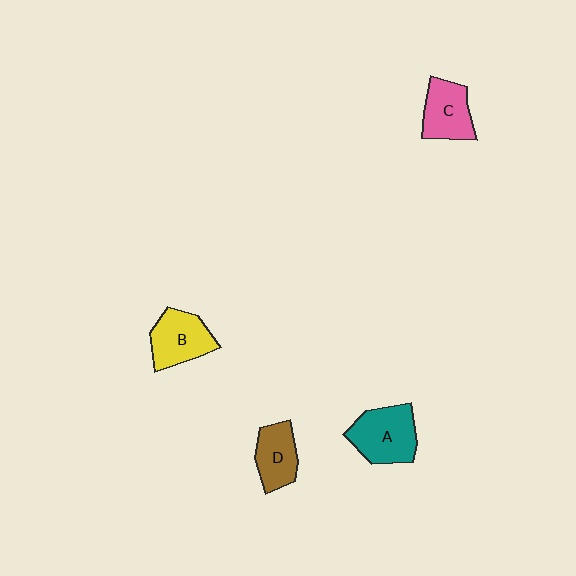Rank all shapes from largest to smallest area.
From largest to smallest: A (teal), B (yellow), C (pink), D (brown).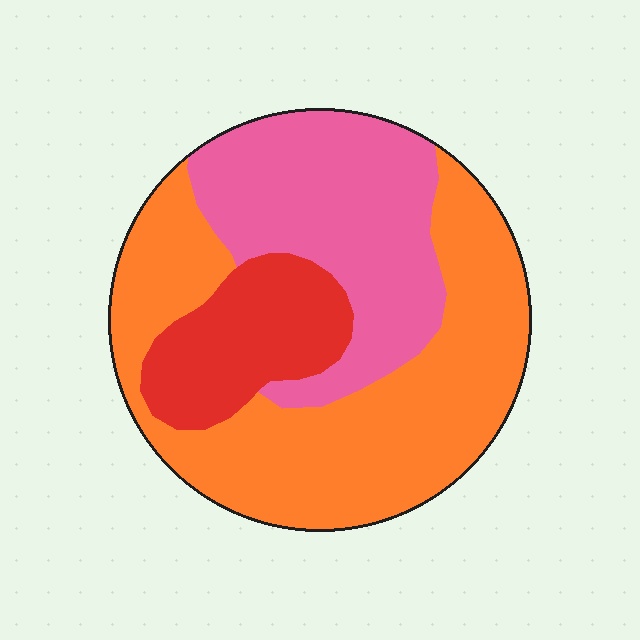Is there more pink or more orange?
Orange.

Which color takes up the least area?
Red, at roughly 15%.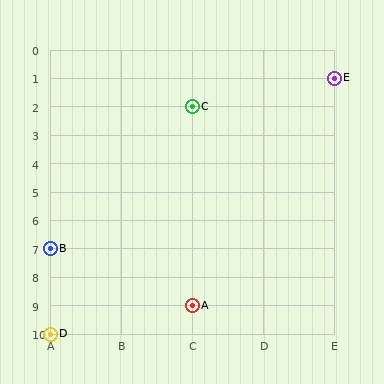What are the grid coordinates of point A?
Point A is at grid coordinates (C, 9).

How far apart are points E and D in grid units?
Points E and D are 4 columns and 9 rows apart (about 9.8 grid units diagonally).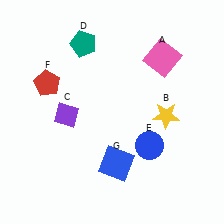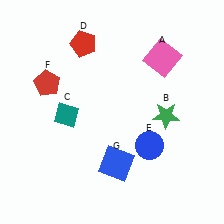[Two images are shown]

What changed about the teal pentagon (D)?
In Image 1, D is teal. In Image 2, it changed to red.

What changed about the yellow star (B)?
In Image 1, B is yellow. In Image 2, it changed to green.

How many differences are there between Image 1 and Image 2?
There are 3 differences between the two images.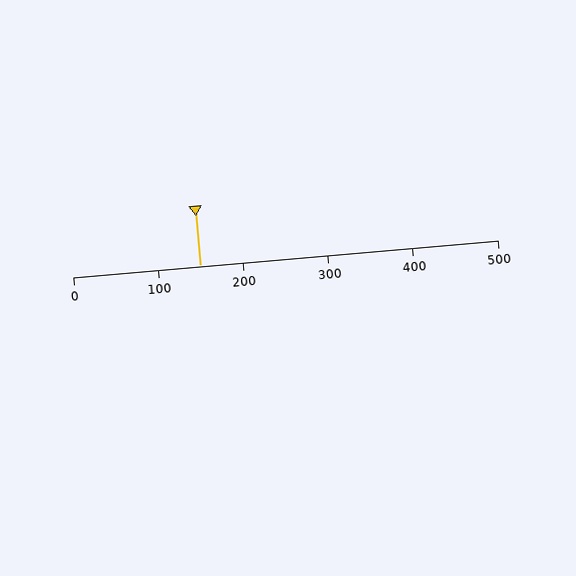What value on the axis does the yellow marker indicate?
The marker indicates approximately 150.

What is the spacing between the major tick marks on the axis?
The major ticks are spaced 100 apart.